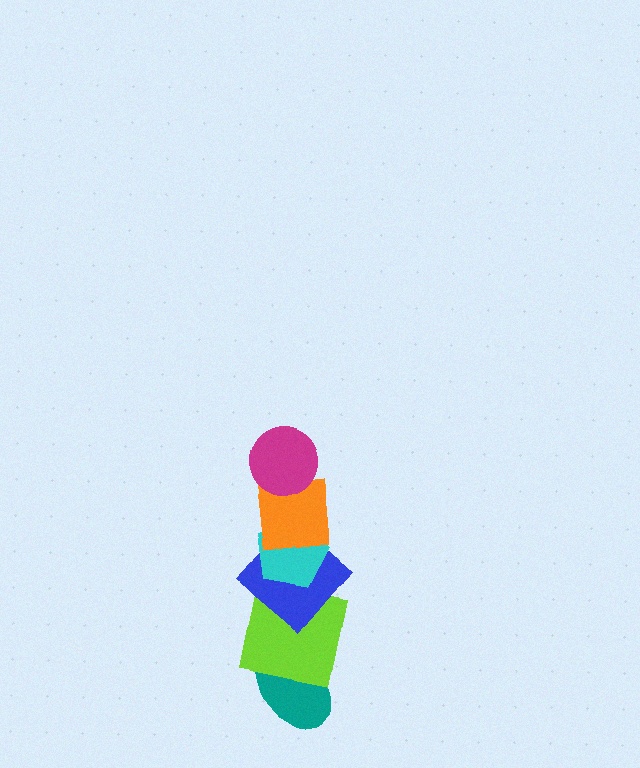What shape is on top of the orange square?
The magenta circle is on top of the orange square.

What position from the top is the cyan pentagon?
The cyan pentagon is 3rd from the top.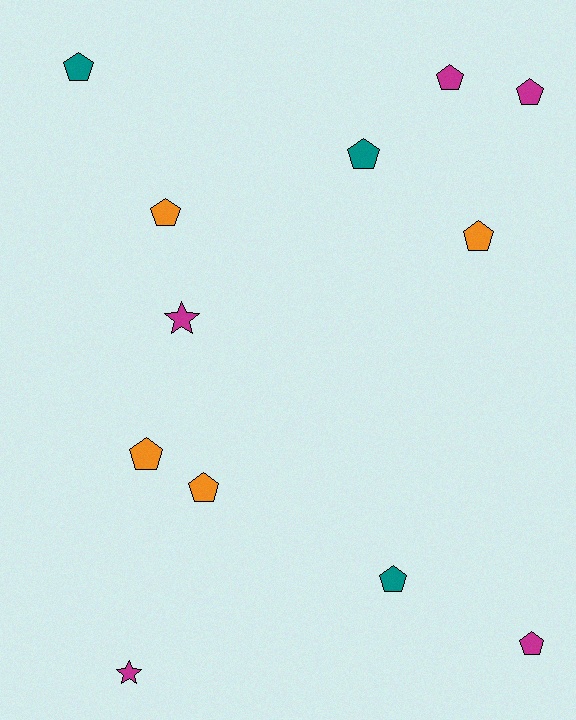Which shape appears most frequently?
Pentagon, with 10 objects.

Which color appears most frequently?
Magenta, with 5 objects.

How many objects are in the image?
There are 12 objects.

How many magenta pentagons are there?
There are 3 magenta pentagons.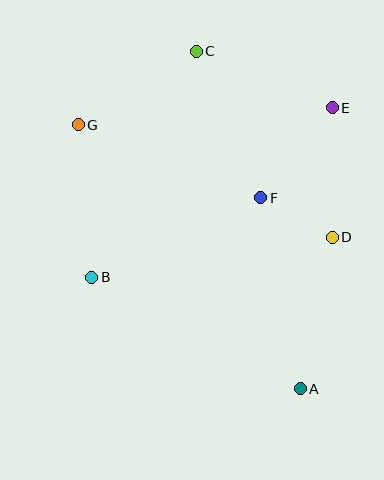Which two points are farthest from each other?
Points A and C are farthest from each other.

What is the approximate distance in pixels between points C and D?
The distance between C and D is approximately 230 pixels.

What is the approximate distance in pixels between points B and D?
The distance between B and D is approximately 244 pixels.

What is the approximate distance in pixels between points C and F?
The distance between C and F is approximately 160 pixels.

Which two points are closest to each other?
Points D and F are closest to each other.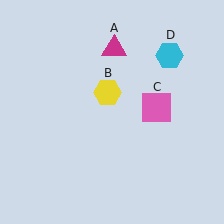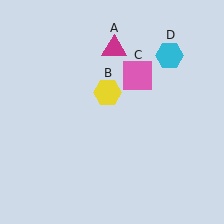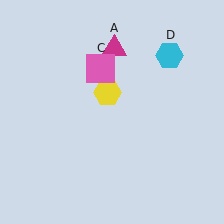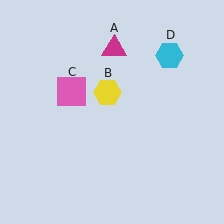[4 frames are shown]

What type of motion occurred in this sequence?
The pink square (object C) rotated counterclockwise around the center of the scene.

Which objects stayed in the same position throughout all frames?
Magenta triangle (object A) and yellow hexagon (object B) and cyan hexagon (object D) remained stationary.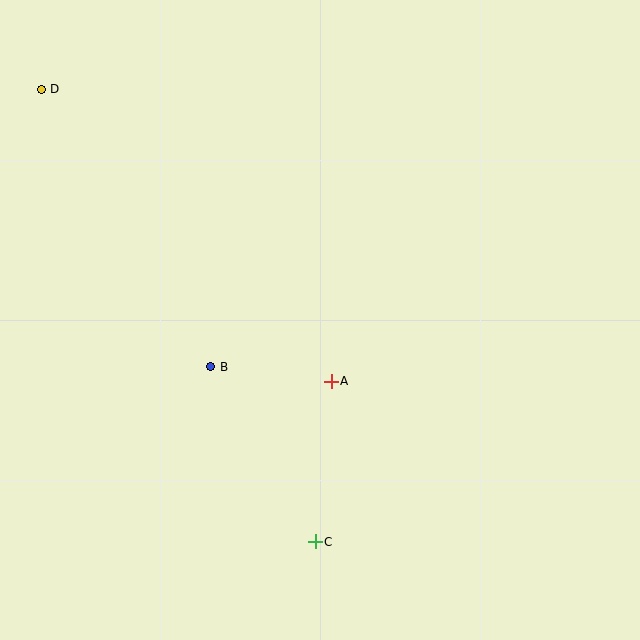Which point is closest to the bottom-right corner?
Point C is closest to the bottom-right corner.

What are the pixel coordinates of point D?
Point D is at (41, 89).